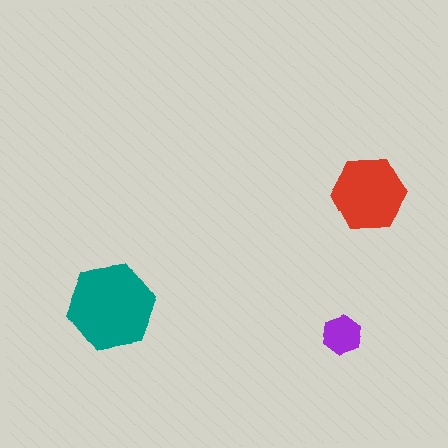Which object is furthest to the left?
The teal hexagon is leftmost.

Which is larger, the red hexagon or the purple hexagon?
The red one.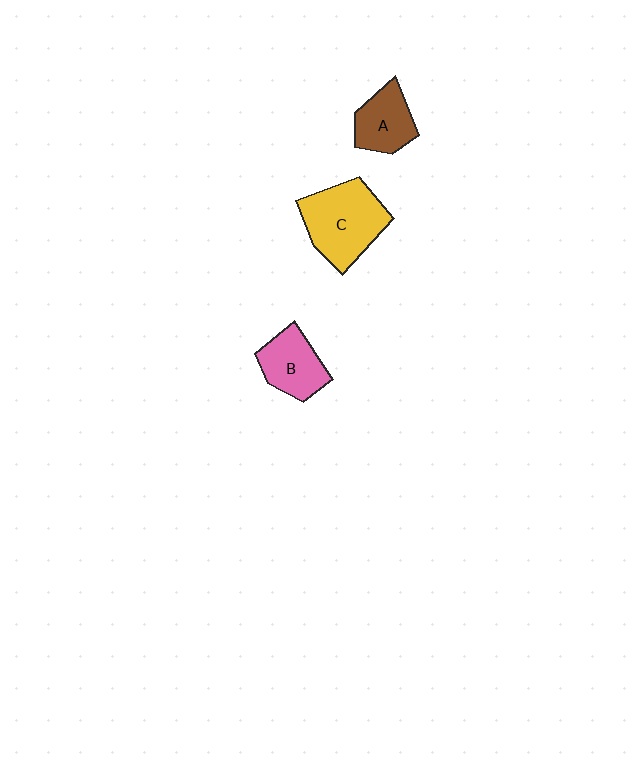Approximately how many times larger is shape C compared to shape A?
Approximately 1.7 times.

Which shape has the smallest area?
Shape A (brown).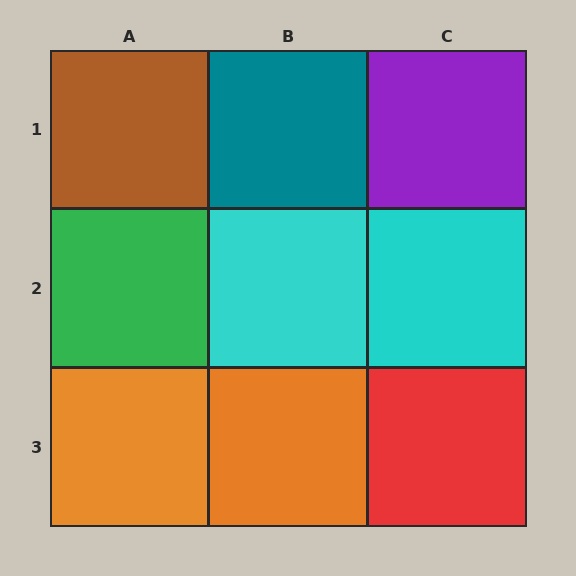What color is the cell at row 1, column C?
Purple.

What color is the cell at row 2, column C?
Cyan.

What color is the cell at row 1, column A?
Brown.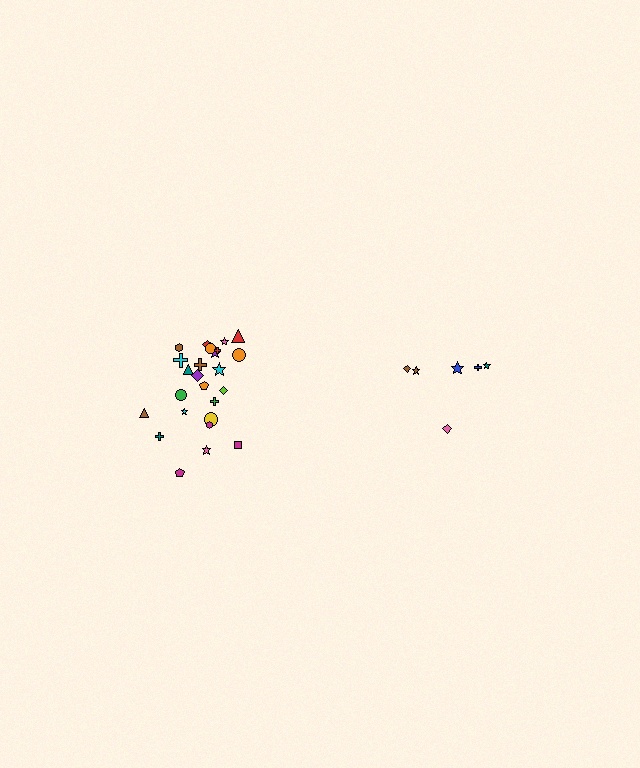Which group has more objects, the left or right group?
The left group.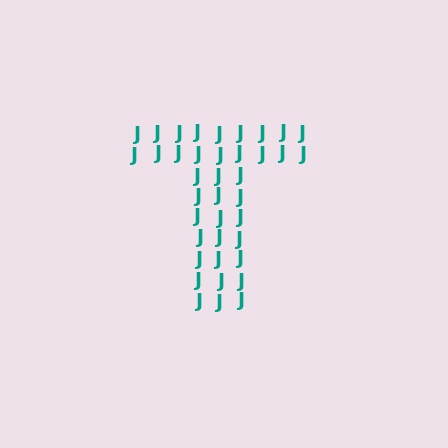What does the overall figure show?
The overall figure shows the letter T.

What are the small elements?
The small elements are letter J's.